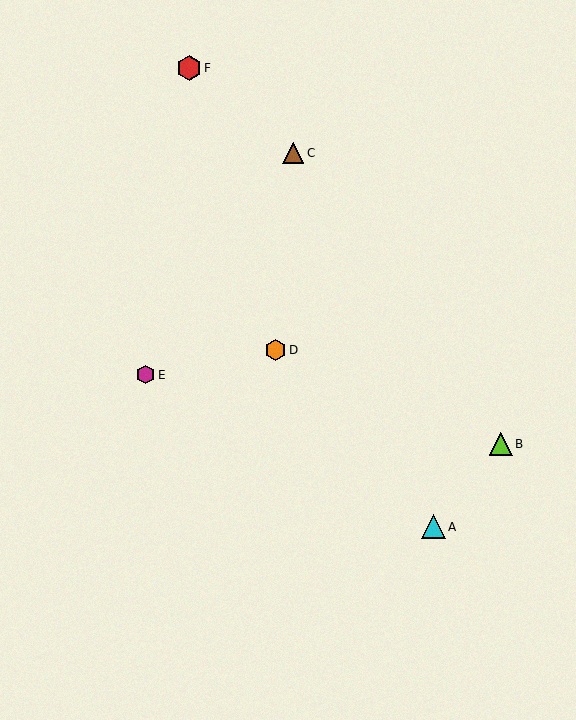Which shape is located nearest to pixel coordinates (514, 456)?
The lime triangle (labeled B) at (501, 444) is nearest to that location.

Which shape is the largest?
The red hexagon (labeled F) is the largest.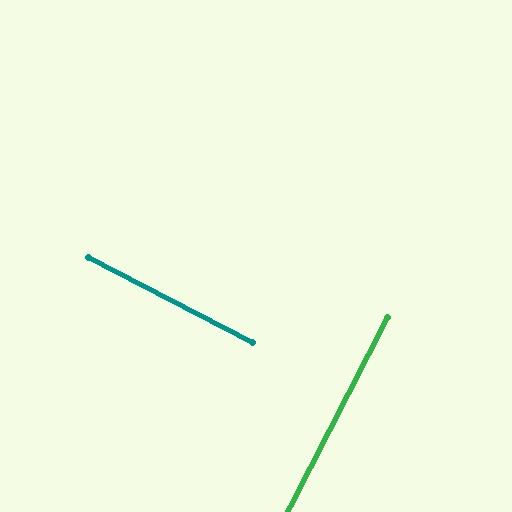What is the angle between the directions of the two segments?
Approximately 90 degrees.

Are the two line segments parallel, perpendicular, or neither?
Perpendicular — they meet at approximately 90°.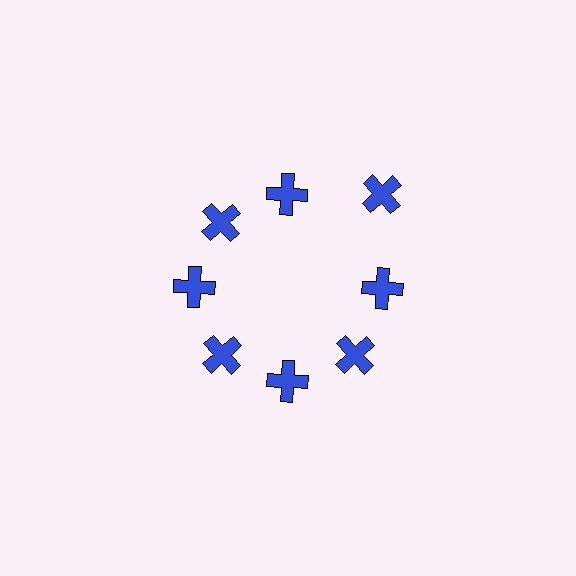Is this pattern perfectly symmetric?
No. The 8 blue crosses are arranged in a ring, but one element near the 2 o'clock position is pushed outward from the center, breaking the 8-fold rotational symmetry.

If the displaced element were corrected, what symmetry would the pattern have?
It would have 8-fold rotational symmetry — the pattern would map onto itself every 45 degrees.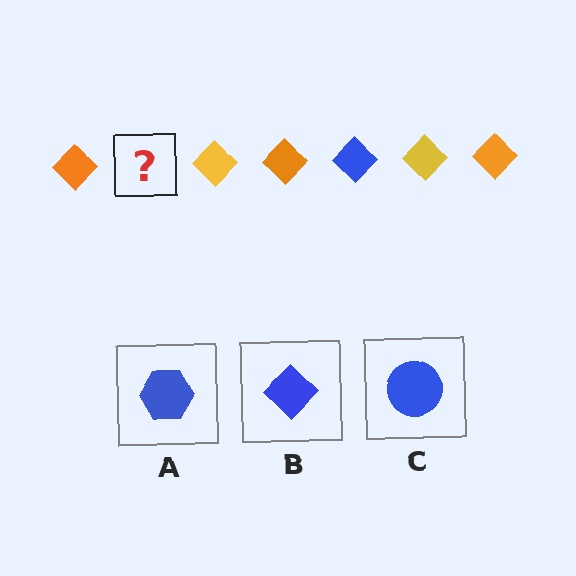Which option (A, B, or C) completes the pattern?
B.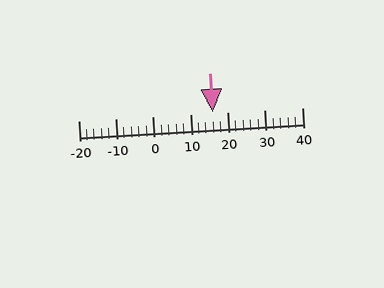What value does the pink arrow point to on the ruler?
The pink arrow points to approximately 16.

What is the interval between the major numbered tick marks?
The major tick marks are spaced 10 units apart.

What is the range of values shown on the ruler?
The ruler shows values from -20 to 40.